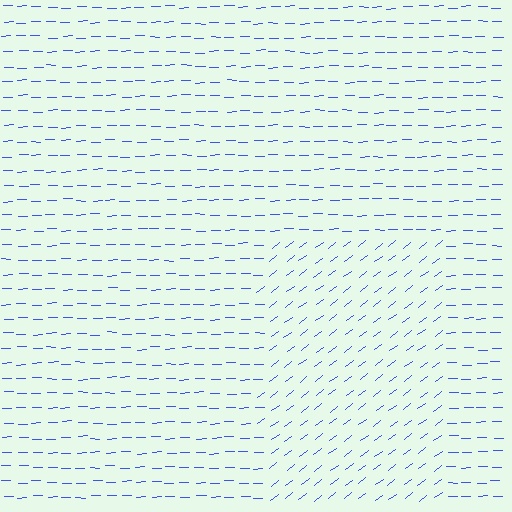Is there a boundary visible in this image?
Yes, there is a texture boundary formed by a change in line orientation.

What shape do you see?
I see a rectangle.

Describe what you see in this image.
The image is filled with small blue line segments. A rectangle region in the image has lines oriented differently from the surrounding lines, creating a visible texture boundary.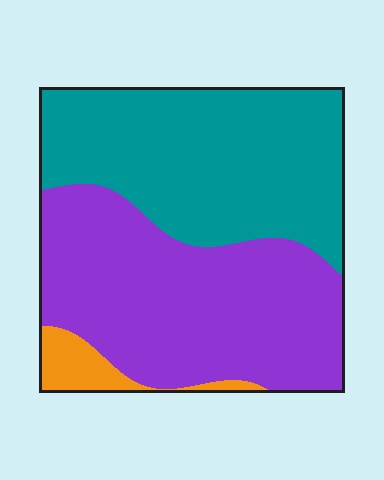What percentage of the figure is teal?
Teal covers roughly 45% of the figure.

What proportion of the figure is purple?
Purple covers around 50% of the figure.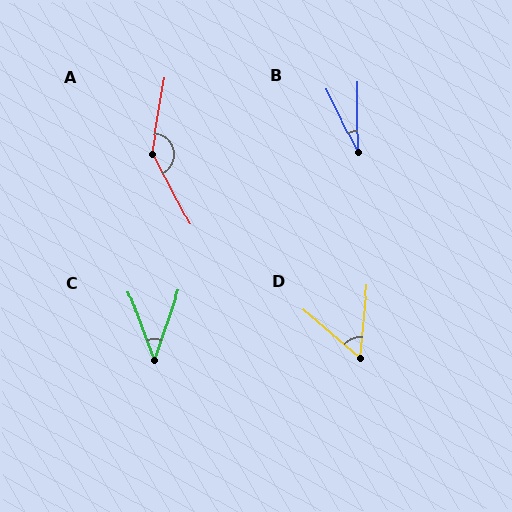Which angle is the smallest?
B, at approximately 26 degrees.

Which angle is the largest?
A, at approximately 143 degrees.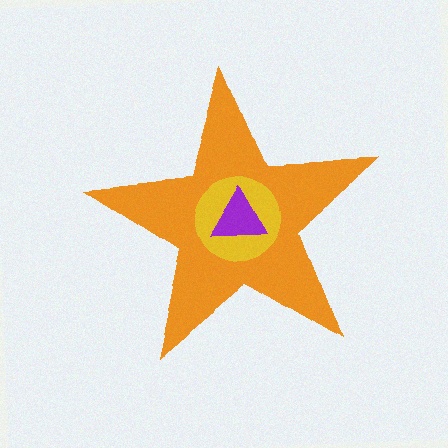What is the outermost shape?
The orange star.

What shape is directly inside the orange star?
The yellow circle.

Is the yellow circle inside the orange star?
Yes.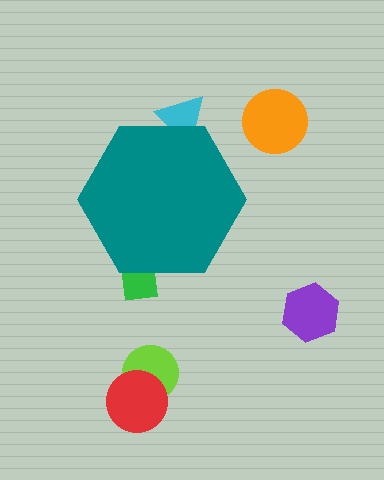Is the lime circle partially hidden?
No, the lime circle is fully visible.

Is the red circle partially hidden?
No, the red circle is fully visible.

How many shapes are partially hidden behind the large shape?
2 shapes are partially hidden.